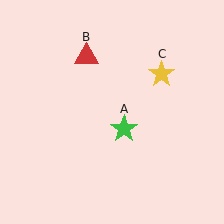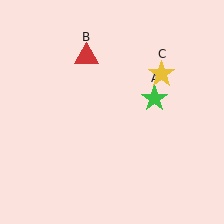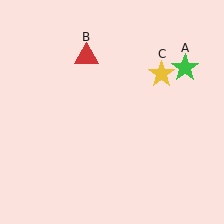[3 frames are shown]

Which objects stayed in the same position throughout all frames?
Red triangle (object B) and yellow star (object C) remained stationary.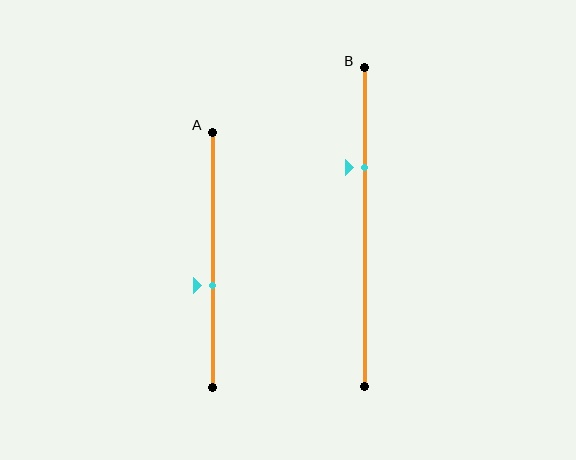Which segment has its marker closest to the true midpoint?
Segment A has its marker closest to the true midpoint.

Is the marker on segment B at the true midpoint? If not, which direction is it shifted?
No, the marker on segment B is shifted upward by about 19% of the segment length.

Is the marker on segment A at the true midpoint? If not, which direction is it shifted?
No, the marker on segment A is shifted downward by about 10% of the segment length.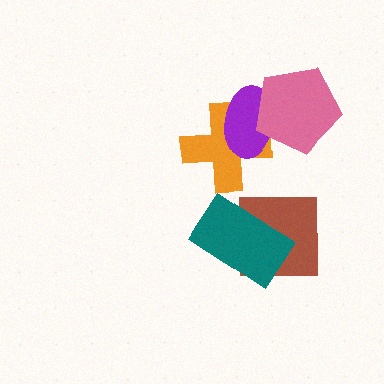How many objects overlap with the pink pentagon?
2 objects overlap with the pink pentagon.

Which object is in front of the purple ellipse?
The pink pentagon is in front of the purple ellipse.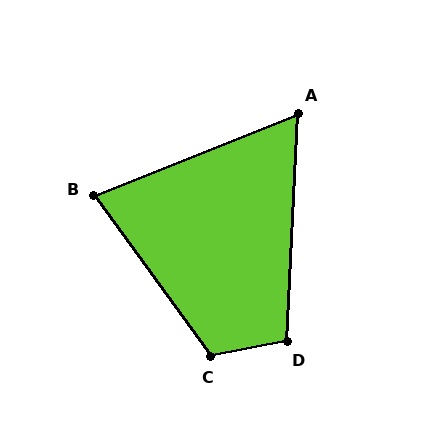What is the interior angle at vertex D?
Approximately 104 degrees (obtuse).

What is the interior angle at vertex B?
Approximately 76 degrees (acute).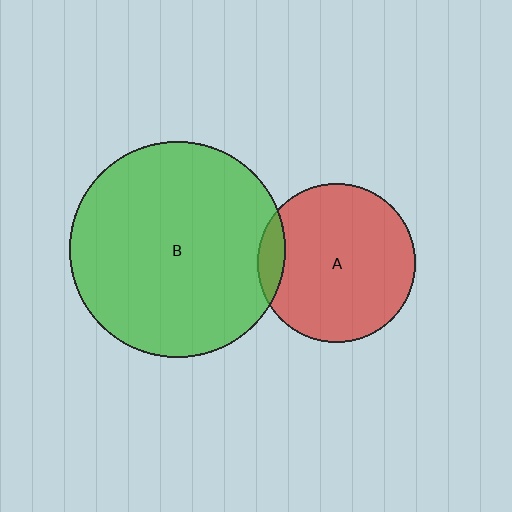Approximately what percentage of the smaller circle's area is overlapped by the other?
Approximately 10%.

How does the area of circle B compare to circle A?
Approximately 1.9 times.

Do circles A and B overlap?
Yes.